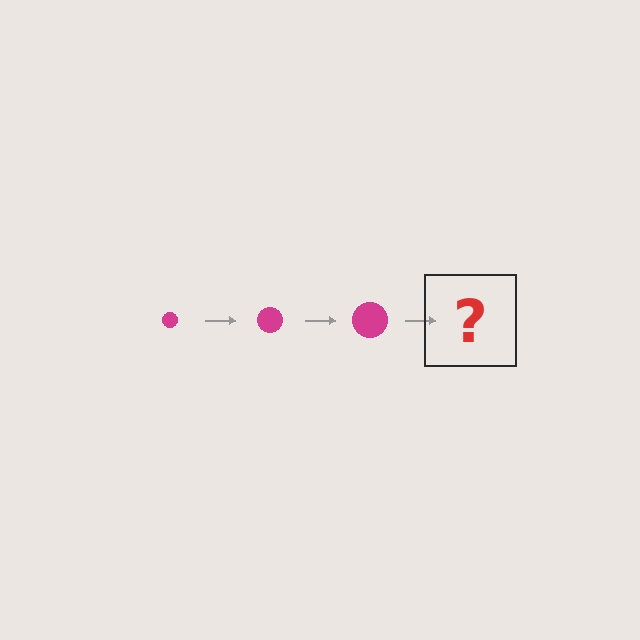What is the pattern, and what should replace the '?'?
The pattern is that the circle gets progressively larger each step. The '?' should be a magenta circle, larger than the previous one.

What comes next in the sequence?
The next element should be a magenta circle, larger than the previous one.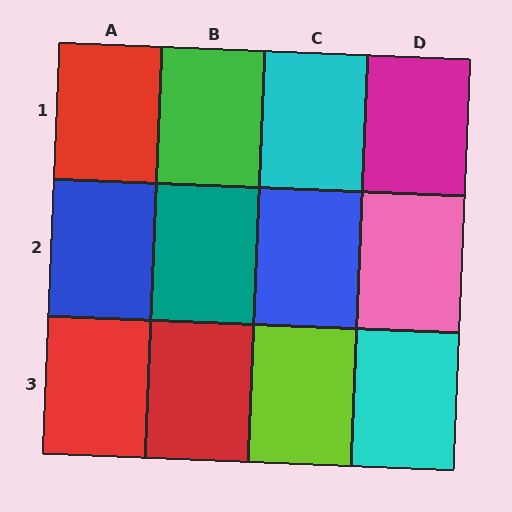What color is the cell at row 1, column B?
Green.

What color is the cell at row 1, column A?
Red.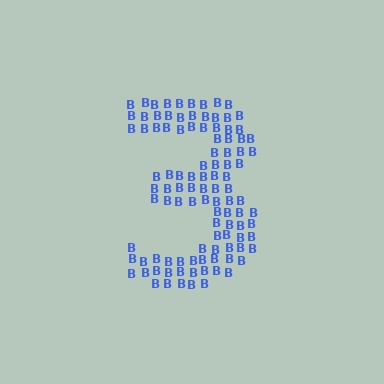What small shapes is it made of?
It is made of small letter B's.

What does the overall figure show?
The overall figure shows the digit 3.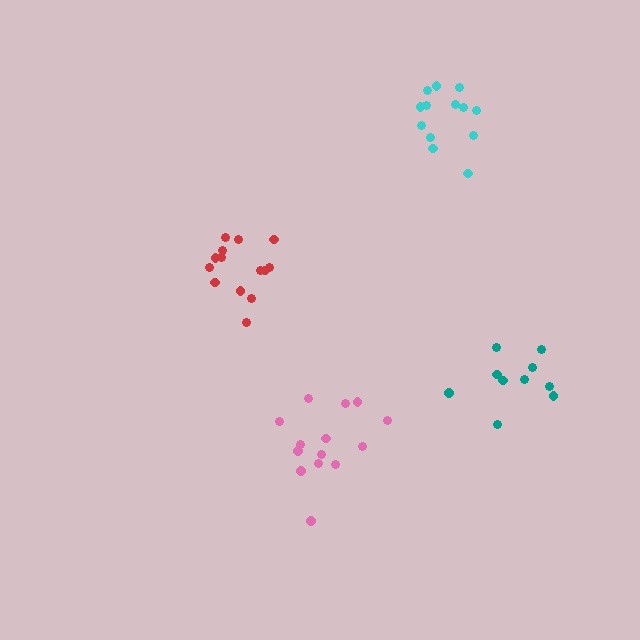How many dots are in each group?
Group 1: 14 dots, Group 2: 14 dots, Group 3: 10 dots, Group 4: 13 dots (51 total).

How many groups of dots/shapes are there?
There are 4 groups.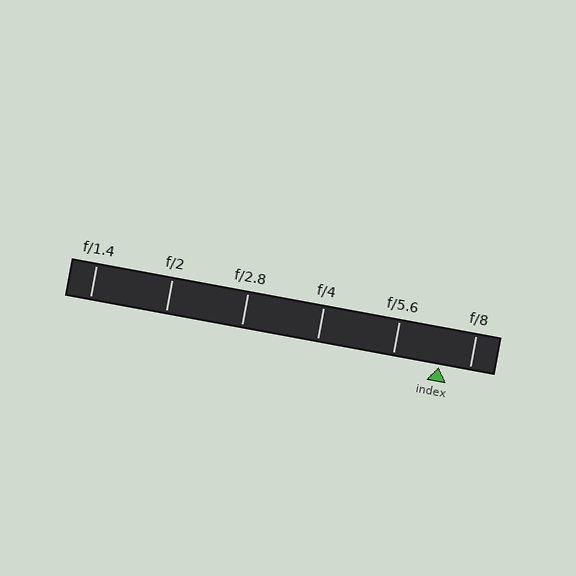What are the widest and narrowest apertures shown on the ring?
The widest aperture shown is f/1.4 and the narrowest is f/8.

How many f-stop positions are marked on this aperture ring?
There are 6 f-stop positions marked.